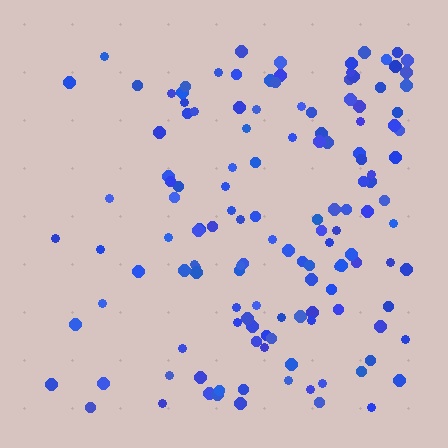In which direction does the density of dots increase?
From left to right, with the right side densest.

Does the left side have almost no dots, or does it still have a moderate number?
Still a moderate number, just noticeably fewer than the right.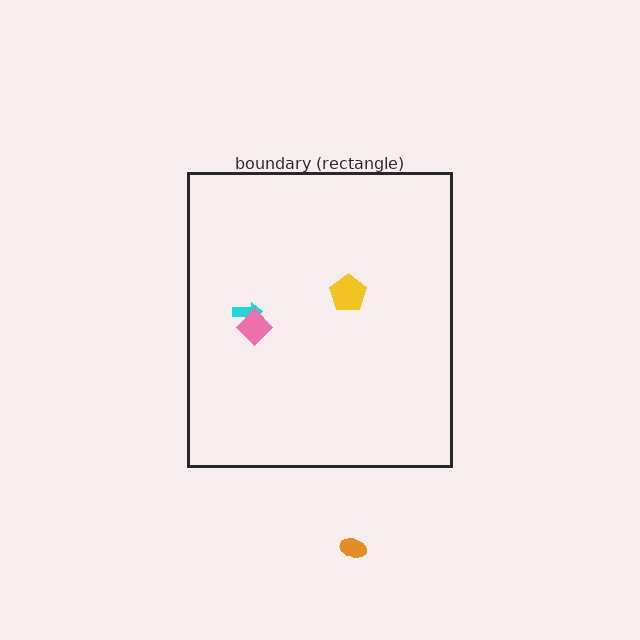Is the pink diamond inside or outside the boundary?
Inside.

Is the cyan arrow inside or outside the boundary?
Inside.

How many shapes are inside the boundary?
3 inside, 1 outside.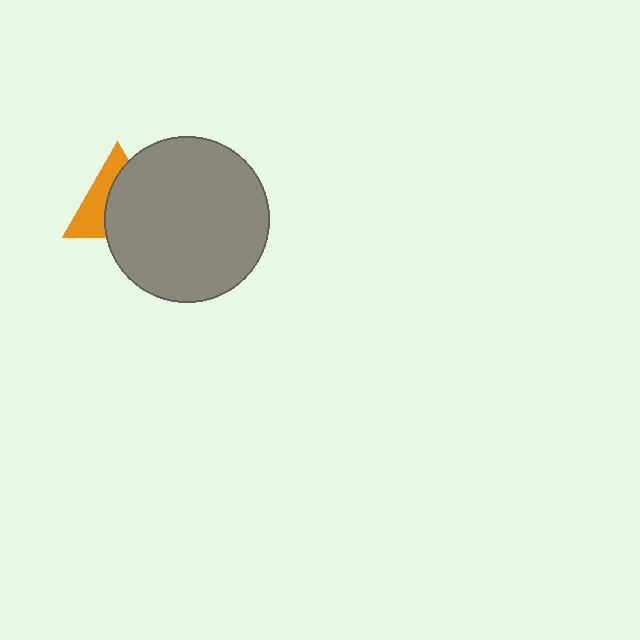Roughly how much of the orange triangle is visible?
A small part of it is visible (roughly 41%).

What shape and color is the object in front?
The object in front is a gray circle.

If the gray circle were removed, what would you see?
You would see the complete orange triangle.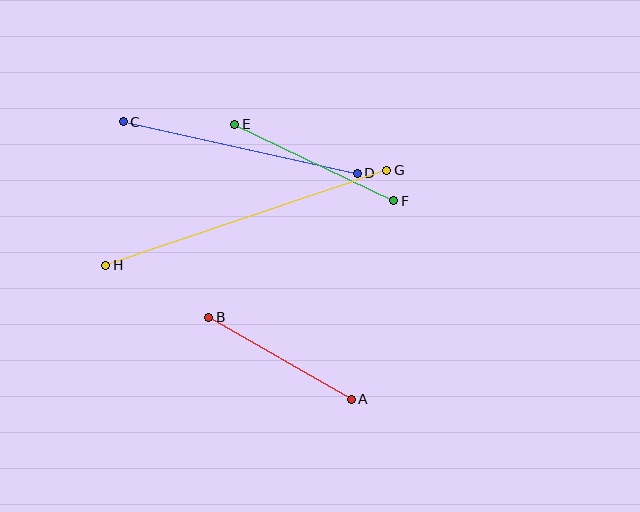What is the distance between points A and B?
The distance is approximately 164 pixels.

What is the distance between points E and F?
The distance is approximately 177 pixels.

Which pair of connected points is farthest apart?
Points G and H are farthest apart.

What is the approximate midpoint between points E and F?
The midpoint is at approximately (314, 163) pixels.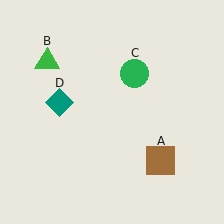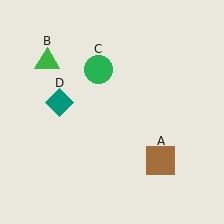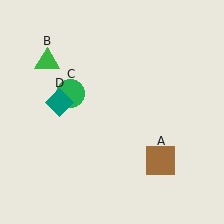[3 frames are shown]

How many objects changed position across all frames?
1 object changed position: green circle (object C).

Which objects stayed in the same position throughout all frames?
Brown square (object A) and green triangle (object B) and teal diamond (object D) remained stationary.